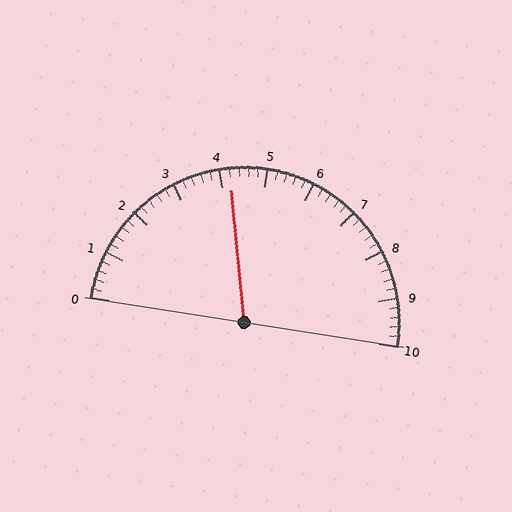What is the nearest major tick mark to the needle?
The nearest major tick mark is 4.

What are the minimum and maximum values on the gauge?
The gauge ranges from 0 to 10.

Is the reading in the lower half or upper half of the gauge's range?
The reading is in the lower half of the range (0 to 10).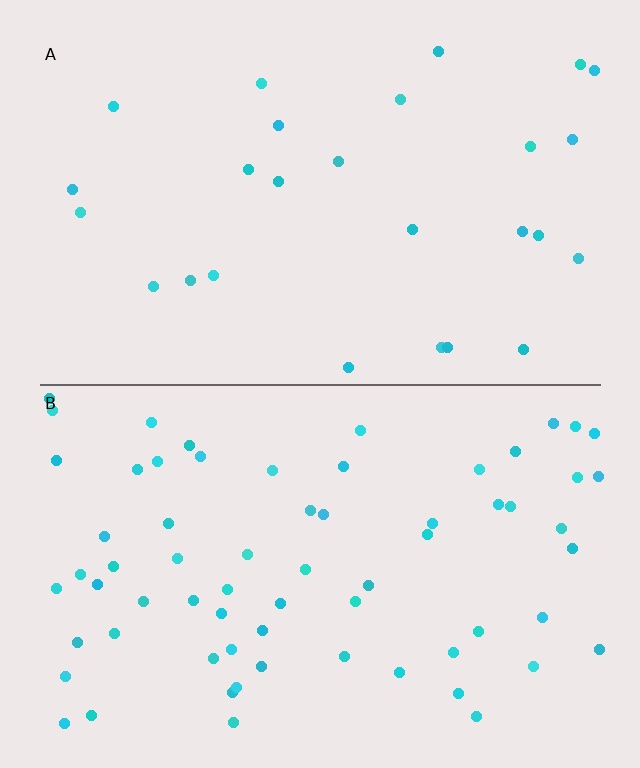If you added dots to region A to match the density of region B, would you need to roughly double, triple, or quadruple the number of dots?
Approximately triple.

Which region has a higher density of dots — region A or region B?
B (the bottom).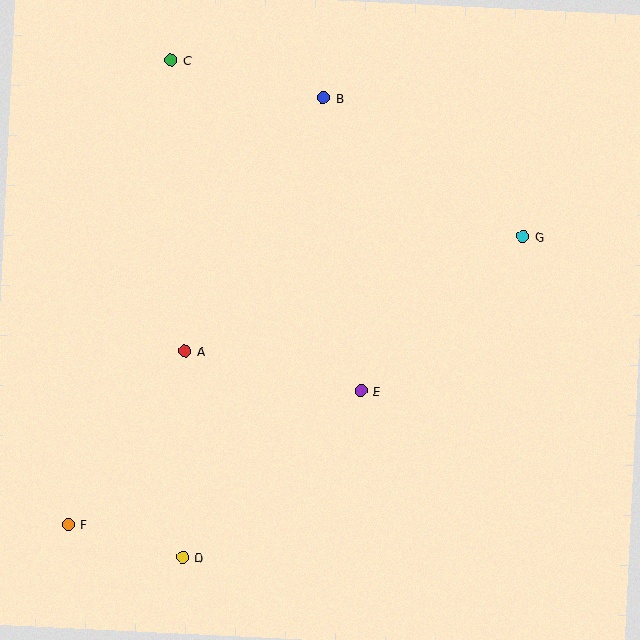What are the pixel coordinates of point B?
Point B is at (324, 98).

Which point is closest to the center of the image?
Point E at (361, 391) is closest to the center.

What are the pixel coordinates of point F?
Point F is at (68, 524).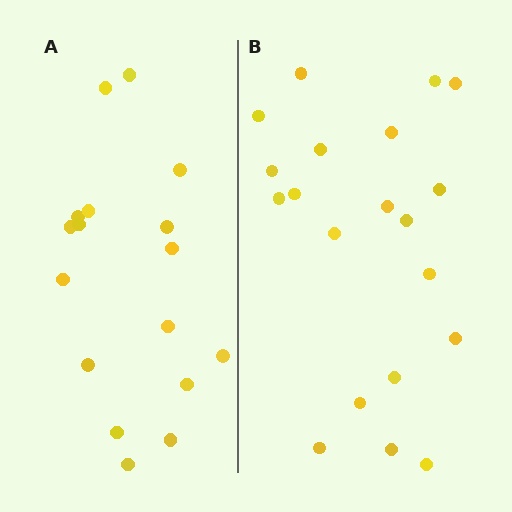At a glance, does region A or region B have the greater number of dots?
Region B (the right region) has more dots.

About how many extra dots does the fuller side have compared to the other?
Region B has just a few more — roughly 2 or 3 more dots than region A.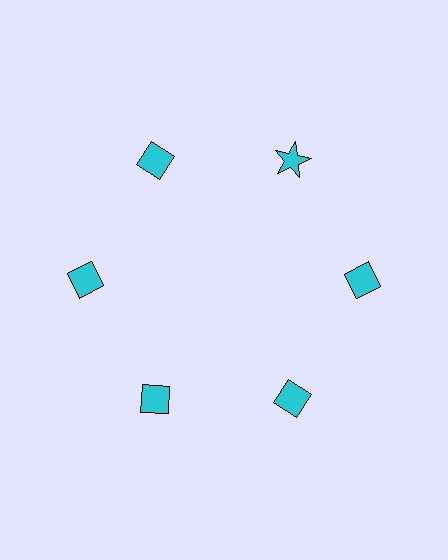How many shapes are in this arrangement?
There are 6 shapes arranged in a ring pattern.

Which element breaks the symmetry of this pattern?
The cyan star at roughly the 1 o'clock position breaks the symmetry. All other shapes are cyan diamonds.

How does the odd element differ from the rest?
It has a different shape: star instead of diamond.